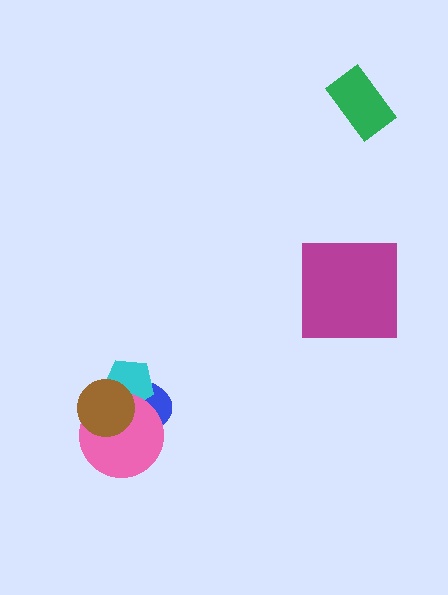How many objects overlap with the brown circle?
3 objects overlap with the brown circle.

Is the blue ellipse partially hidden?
Yes, it is partially covered by another shape.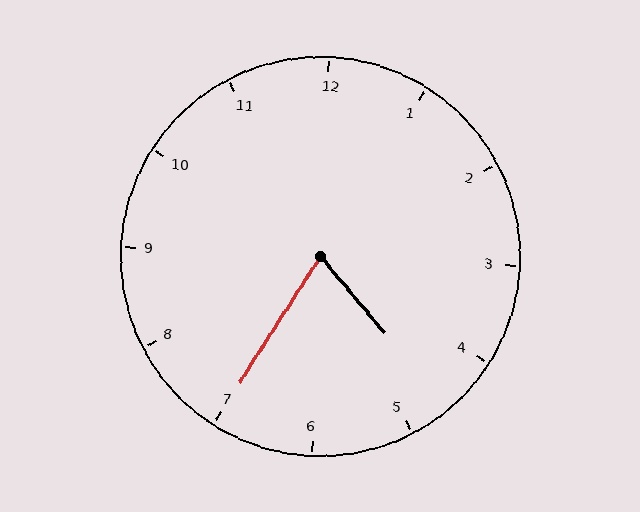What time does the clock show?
4:35.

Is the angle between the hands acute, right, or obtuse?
It is acute.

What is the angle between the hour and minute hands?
Approximately 72 degrees.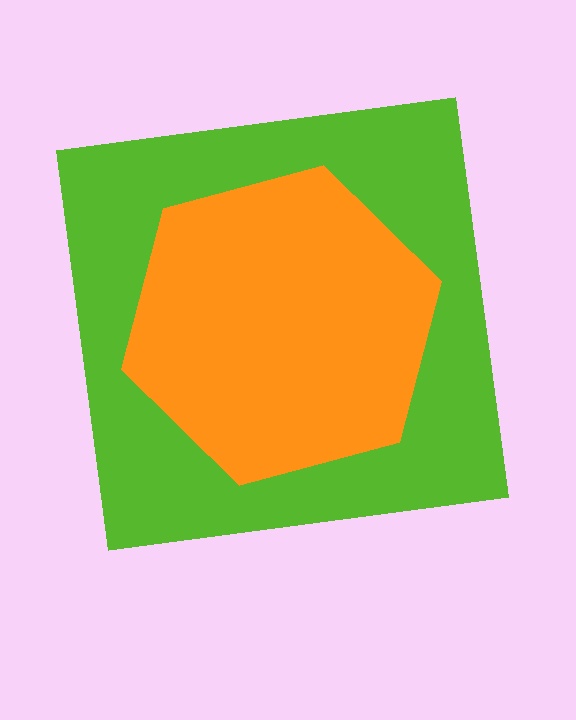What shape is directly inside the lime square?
The orange hexagon.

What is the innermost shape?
The orange hexagon.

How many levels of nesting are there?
2.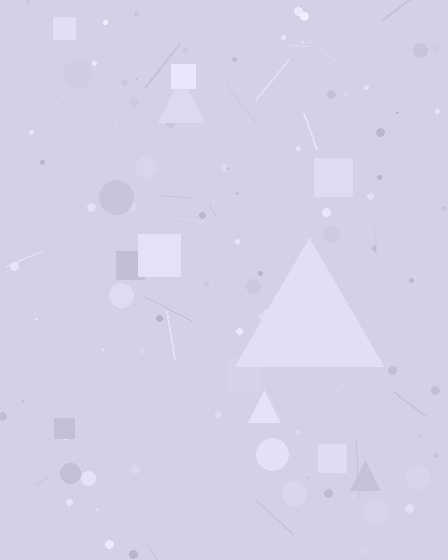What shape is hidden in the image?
A triangle is hidden in the image.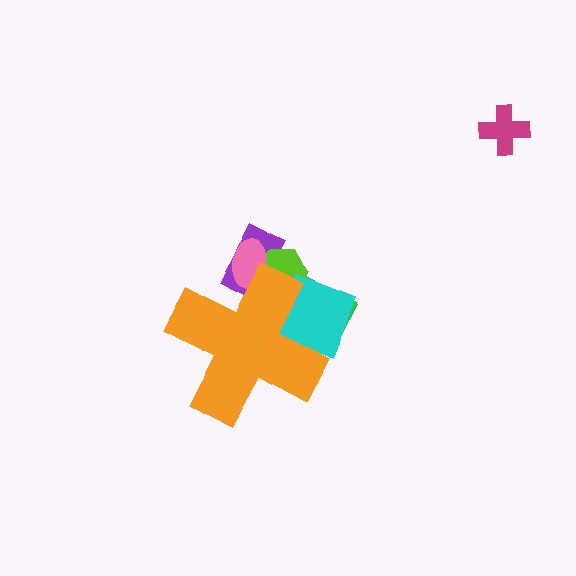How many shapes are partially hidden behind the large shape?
5 shapes are partially hidden.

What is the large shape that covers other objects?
An orange cross.